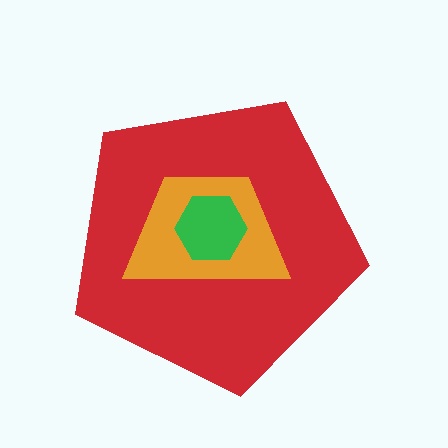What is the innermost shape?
The green hexagon.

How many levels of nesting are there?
3.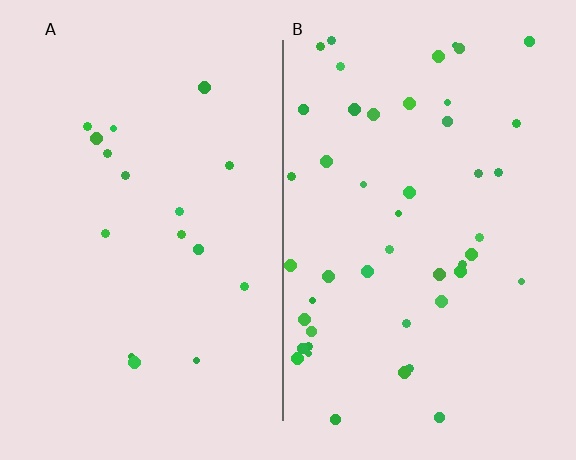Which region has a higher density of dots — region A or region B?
B (the right).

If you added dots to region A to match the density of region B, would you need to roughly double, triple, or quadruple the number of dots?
Approximately triple.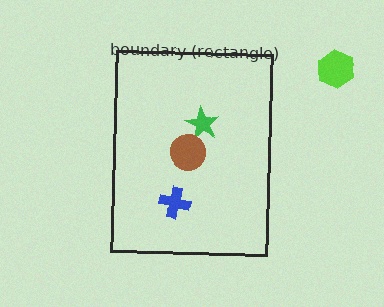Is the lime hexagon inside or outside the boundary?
Outside.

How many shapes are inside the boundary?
3 inside, 1 outside.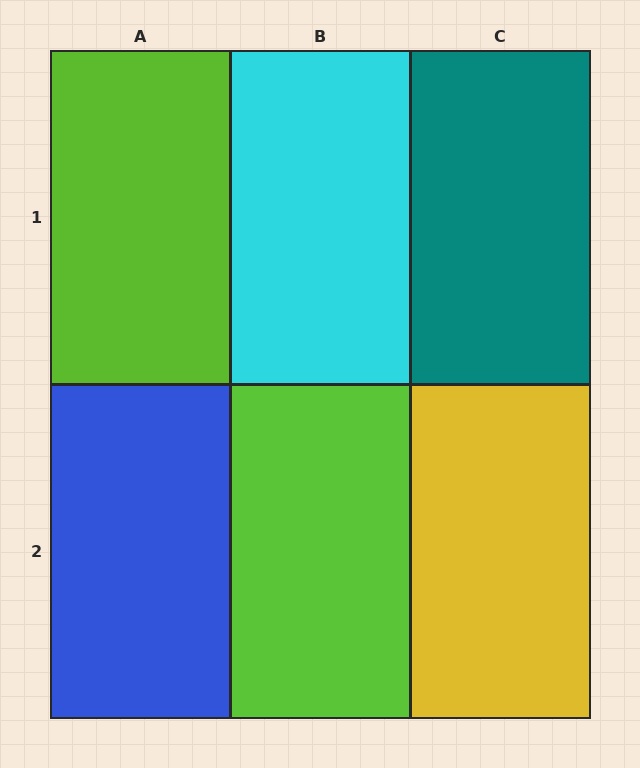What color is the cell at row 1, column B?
Cyan.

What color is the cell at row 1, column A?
Lime.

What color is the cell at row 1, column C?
Teal.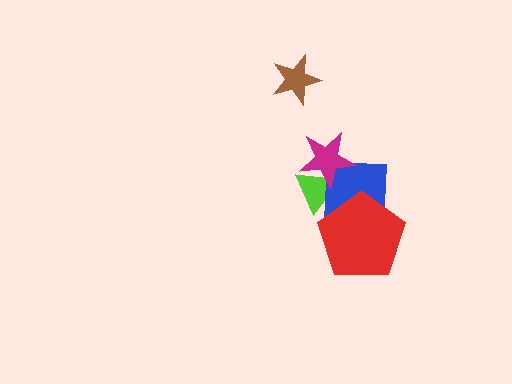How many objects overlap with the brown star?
0 objects overlap with the brown star.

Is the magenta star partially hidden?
No, no other shape covers it.